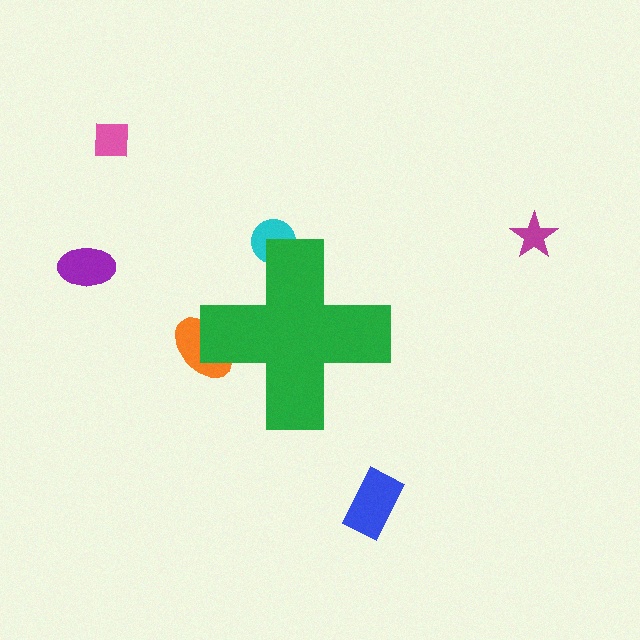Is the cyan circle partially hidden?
Yes, the cyan circle is partially hidden behind the green cross.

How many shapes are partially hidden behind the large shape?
2 shapes are partially hidden.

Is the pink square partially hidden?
No, the pink square is fully visible.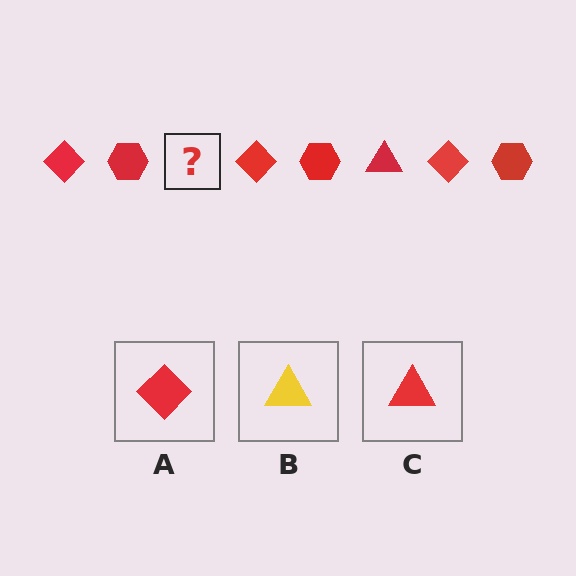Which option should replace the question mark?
Option C.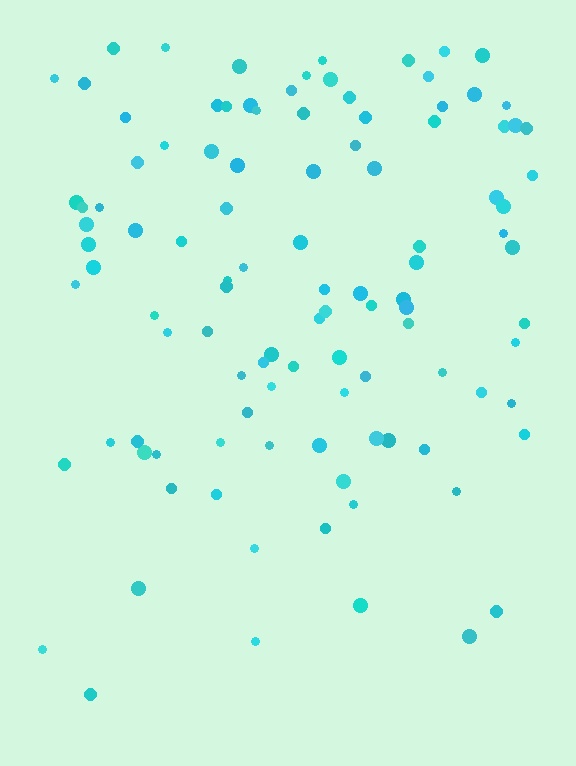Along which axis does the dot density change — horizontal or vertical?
Vertical.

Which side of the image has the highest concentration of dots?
The top.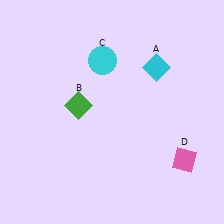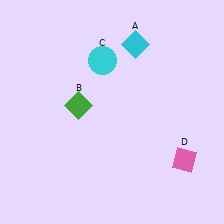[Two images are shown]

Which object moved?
The cyan diamond (A) moved up.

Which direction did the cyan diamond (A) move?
The cyan diamond (A) moved up.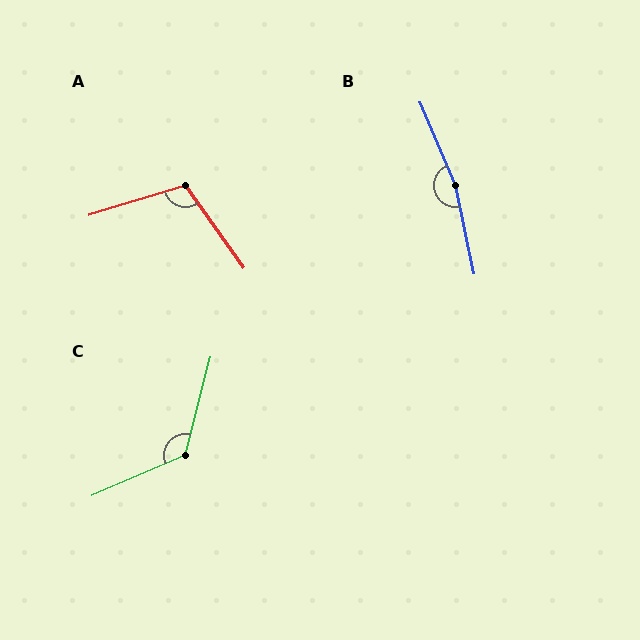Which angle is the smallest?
A, at approximately 108 degrees.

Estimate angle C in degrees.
Approximately 128 degrees.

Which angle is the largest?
B, at approximately 169 degrees.